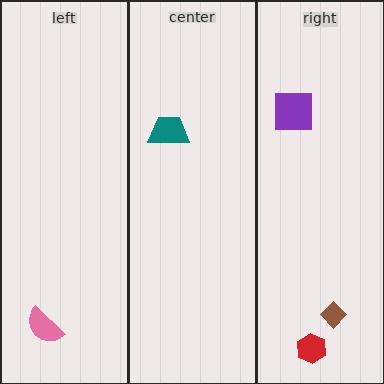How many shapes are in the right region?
3.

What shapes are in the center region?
The teal trapezoid.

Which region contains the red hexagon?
The right region.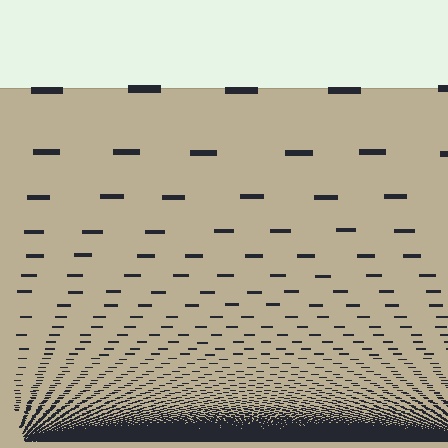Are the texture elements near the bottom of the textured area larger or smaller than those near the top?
Smaller. The gradient is inverted — elements near the bottom are smaller and denser.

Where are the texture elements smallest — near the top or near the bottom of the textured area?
Near the bottom.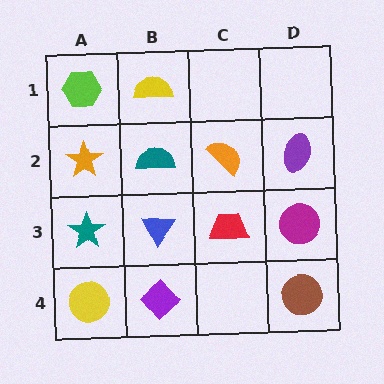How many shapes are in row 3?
4 shapes.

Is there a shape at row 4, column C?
No, that cell is empty.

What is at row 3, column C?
A red trapezoid.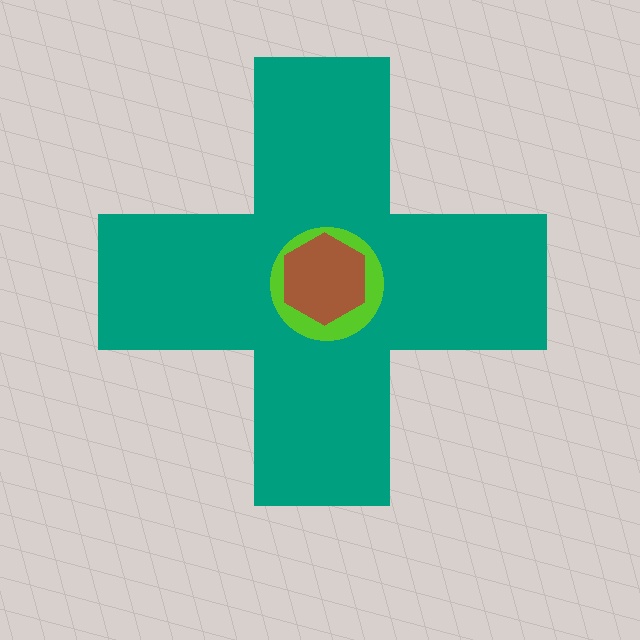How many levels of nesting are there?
3.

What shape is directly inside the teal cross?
The lime circle.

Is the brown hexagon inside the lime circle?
Yes.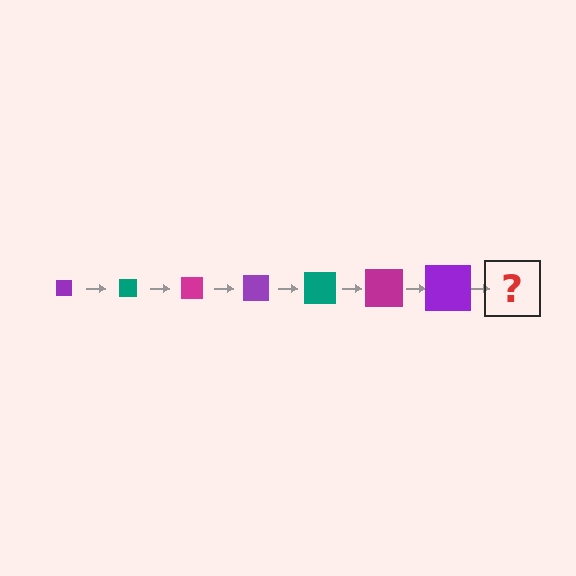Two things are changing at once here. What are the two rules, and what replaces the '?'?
The two rules are that the square grows larger each step and the color cycles through purple, teal, and magenta. The '?' should be a teal square, larger than the previous one.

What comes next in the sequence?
The next element should be a teal square, larger than the previous one.